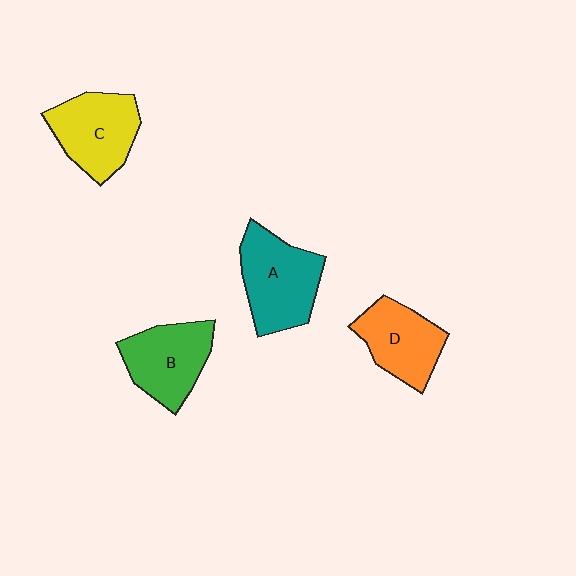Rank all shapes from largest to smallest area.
From largest to smallest: A (teal), C (yellow), B (green), D (orange).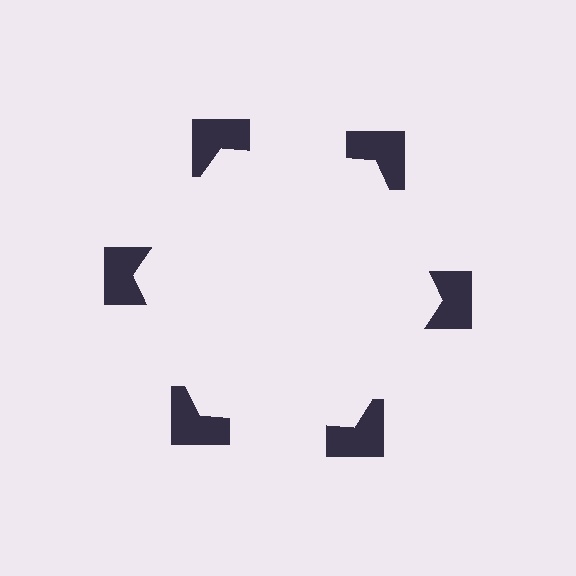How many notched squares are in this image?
There are 6 — one at each vertex of the illusory hexagon.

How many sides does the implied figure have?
6 sides.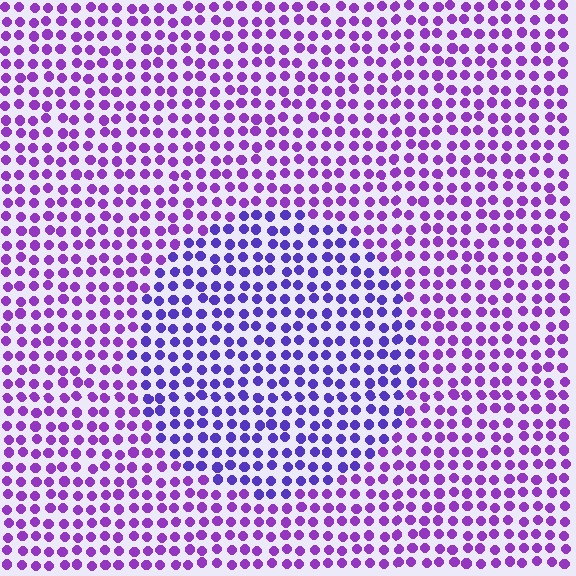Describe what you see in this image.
The image is filled with small purple elements in a uniform arrangement. A circle-shaped region is visible where the elements are tinted to a slightly different hue, forming a subtle color boundary.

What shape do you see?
I see a circle.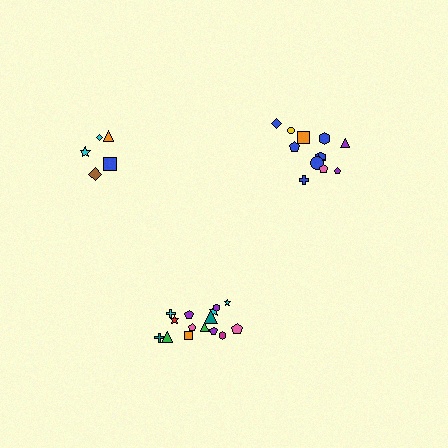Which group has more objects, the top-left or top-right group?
The top-right group.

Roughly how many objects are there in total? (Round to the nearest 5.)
Roughly 30 objects in total.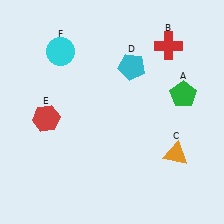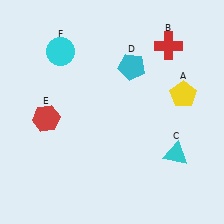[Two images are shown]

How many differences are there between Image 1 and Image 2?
There are 2 differences between the two images.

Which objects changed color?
A changed from green to yellow. C changed from orange to cyan.